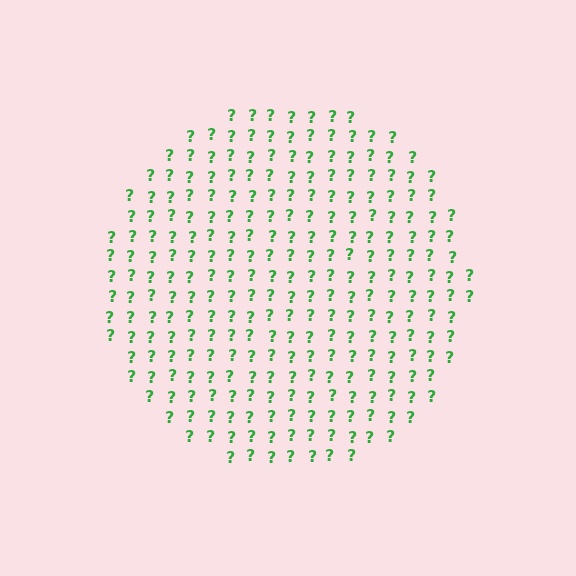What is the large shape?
The large shape is a circle.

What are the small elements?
The small elements are question marks.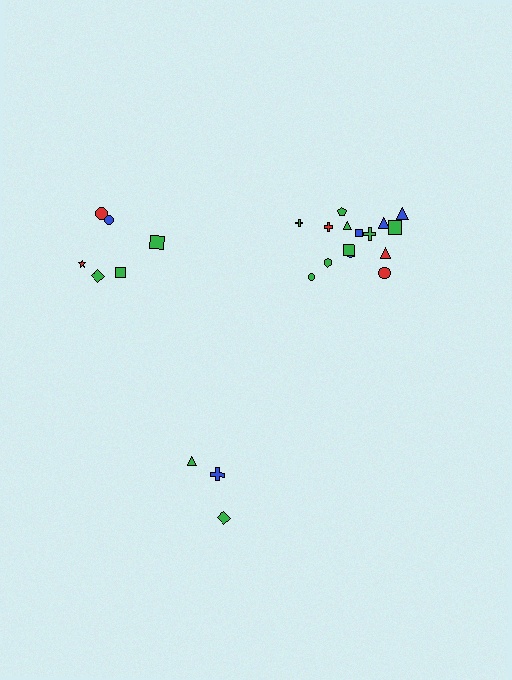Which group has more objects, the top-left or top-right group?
The top-right group.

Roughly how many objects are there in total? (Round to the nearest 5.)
Roughly 25 objects in total.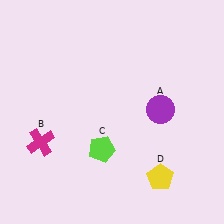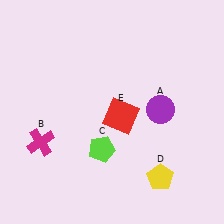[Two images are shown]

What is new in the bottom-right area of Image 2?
A red square (E) was added in the bottom-right area of Image 2.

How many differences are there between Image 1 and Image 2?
There is 1 difference between the two images.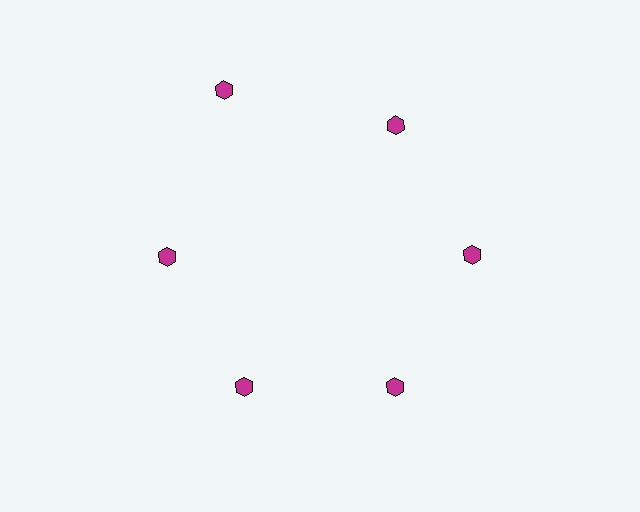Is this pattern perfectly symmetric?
No. The 6 magenta hexagons are arranged in a ring, but one element near the 11 o'clock position is pushed outward from the center, breaking the 6-fold rotational symmetry.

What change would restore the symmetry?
The symmetry would be restored by moving it inward, back onto the ring so that all 6 hexagons sit at equal angles and equal distance from the center.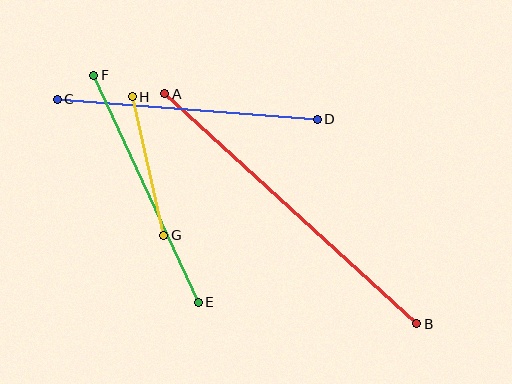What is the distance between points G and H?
The distance is approximately 142 pixels.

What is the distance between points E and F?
The distance is approximately 250 pixels.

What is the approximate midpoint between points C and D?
The midpoint is at approximately (187, 109) pixels.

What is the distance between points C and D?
The distance is approximately 261 pixels.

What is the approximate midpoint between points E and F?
The midpoint is at approximately (146, 189) pixels.